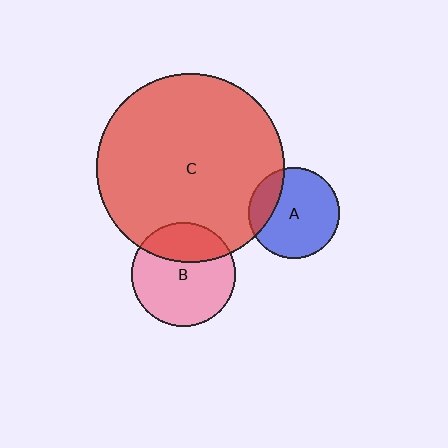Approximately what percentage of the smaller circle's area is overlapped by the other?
Approximately 30%.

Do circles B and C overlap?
Yes.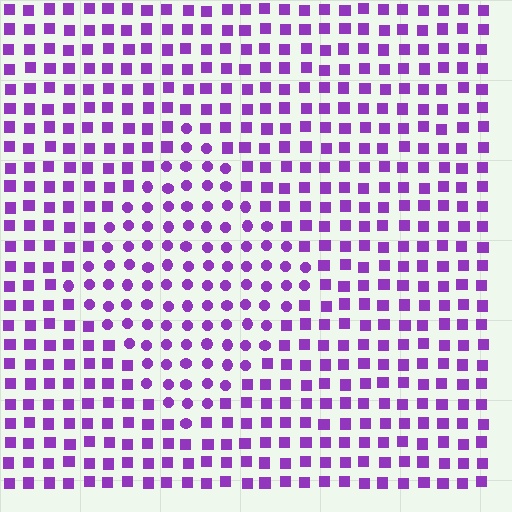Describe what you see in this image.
The image is filled with small purple elements arranged in a uniform grid. A diamond-shaped region contains circles, while the surrounding area contains squares. The boundary is defined purely by the change in element shape.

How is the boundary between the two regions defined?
The boundary is defined by a change in element shape: circles inside vs. squares outside. All elements share the same color and spacing.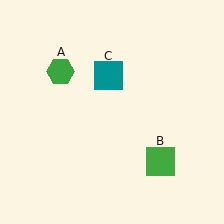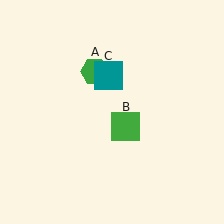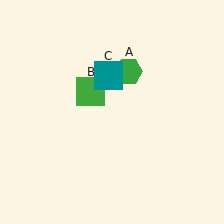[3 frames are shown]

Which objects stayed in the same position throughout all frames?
Teal square (object C) remained stationary.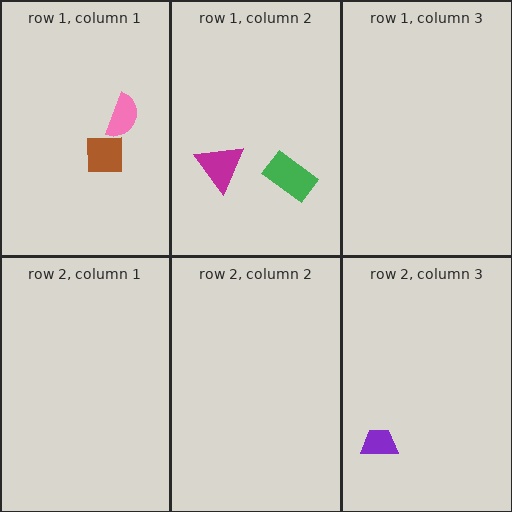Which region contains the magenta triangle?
The row 1, column 2 region.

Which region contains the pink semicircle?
The row 1, column 1 region.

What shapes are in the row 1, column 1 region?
The pink semicircle, the brown square.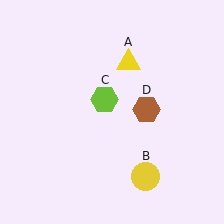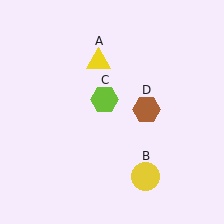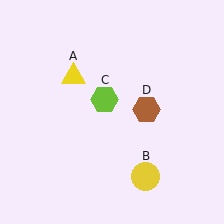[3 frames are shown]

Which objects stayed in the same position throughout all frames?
Yellow circle (object B) and lime hexagon (object C) and brown hexagon (object D) remained stationary.